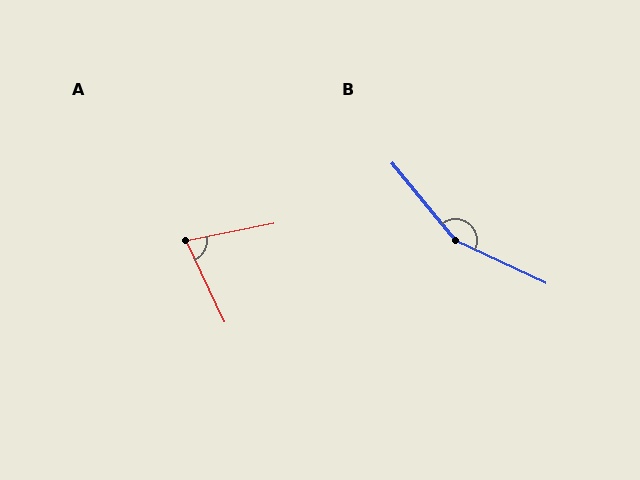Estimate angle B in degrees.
Approximately 155 degrees.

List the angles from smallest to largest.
A (76°), B (155°).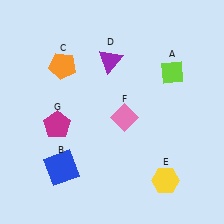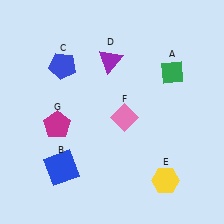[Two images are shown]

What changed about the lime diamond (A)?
In Image 1, A is lime. In Image 2, it changed to green.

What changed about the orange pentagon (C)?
In Image 1, C is orange. In Image 2, it changed to blue.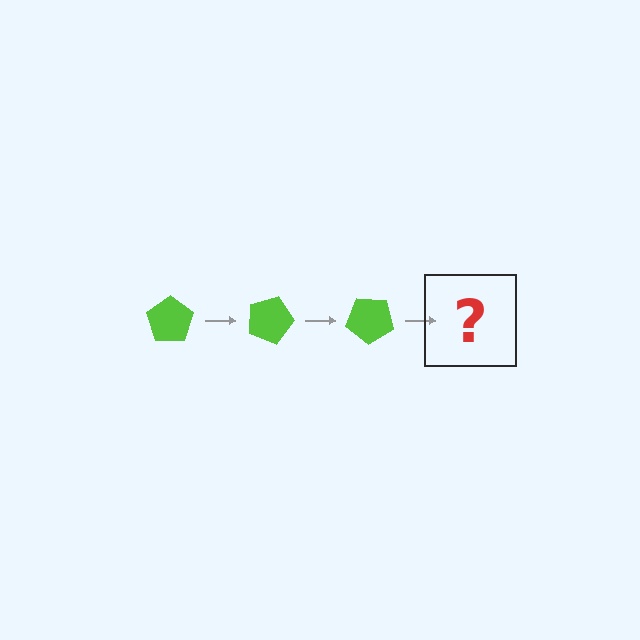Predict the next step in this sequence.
The next step is a lime pentagon rotated 60 degrees.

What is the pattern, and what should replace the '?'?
The pattern is that the pentagon rotates 20 degrees each step. The '?' should be a lime pentagon rotated 60 degrees.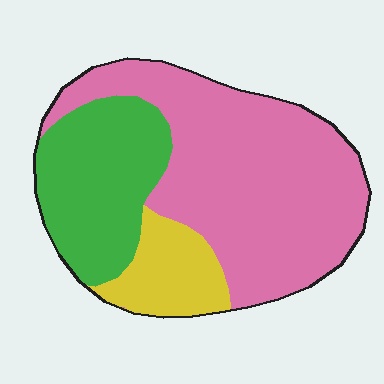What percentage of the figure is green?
Green covers about 30% of the figure.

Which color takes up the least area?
Yellow, at roughly 15%.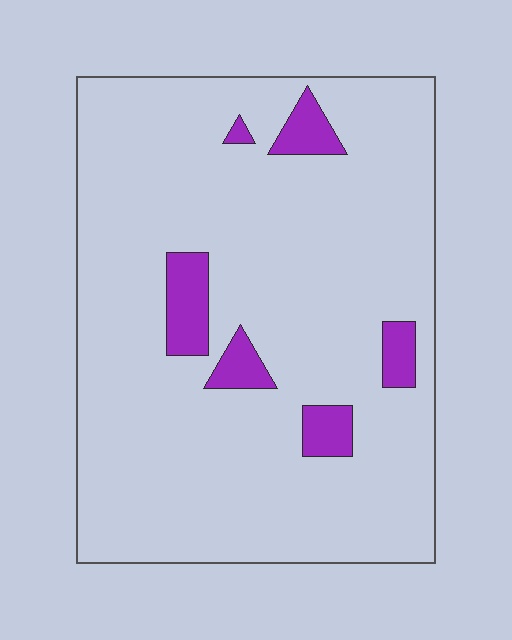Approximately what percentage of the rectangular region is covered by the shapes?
Approximately 10%.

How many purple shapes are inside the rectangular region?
6.